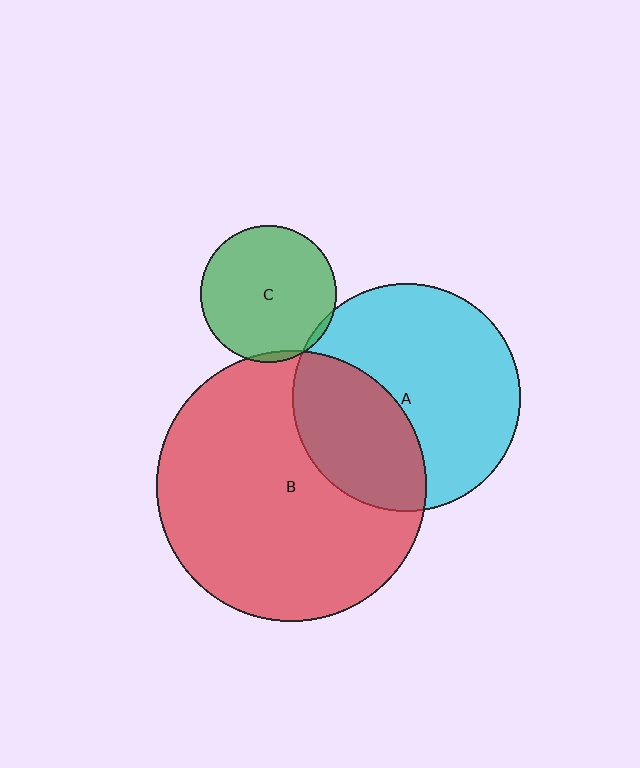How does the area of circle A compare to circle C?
Approximately 2.8 times.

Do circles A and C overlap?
Yes.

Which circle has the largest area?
Circle B (red).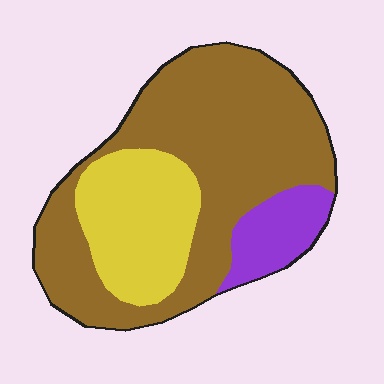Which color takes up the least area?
Purple, at roughly 10%.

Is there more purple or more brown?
Brown.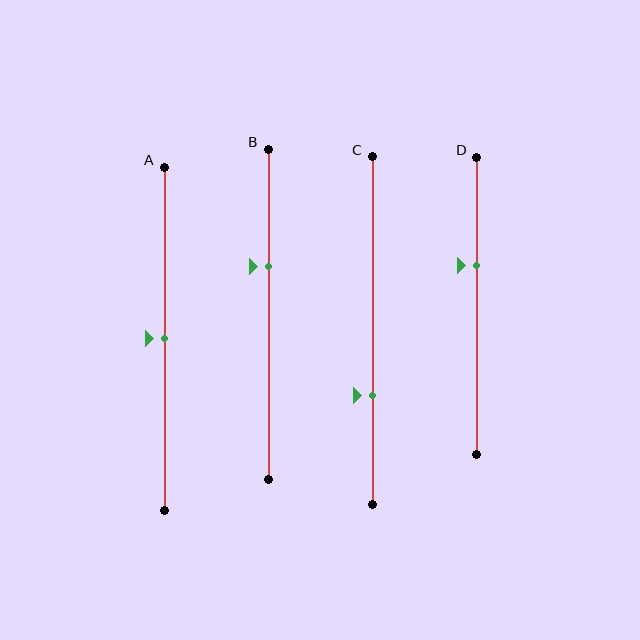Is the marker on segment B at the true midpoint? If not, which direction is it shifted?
No, the marker on segment B is shifted upward by about 14% of the segment length.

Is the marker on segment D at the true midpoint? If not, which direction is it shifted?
No, the marker on segment D is shifted upward by about 13% of the segment length.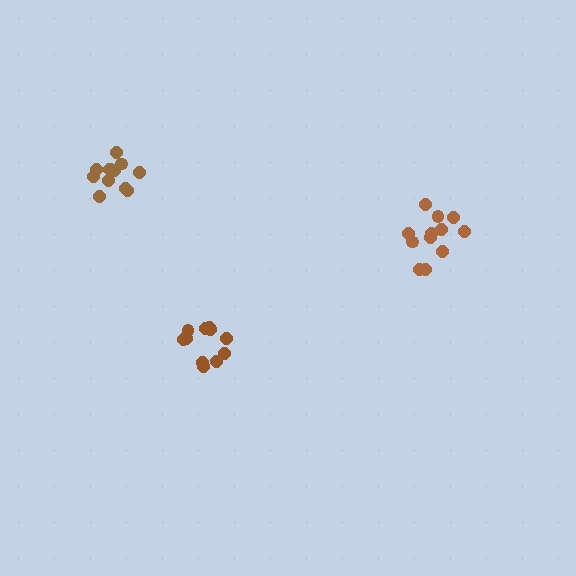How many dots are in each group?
Group 1: 12 dots, Group 2: 11 dots, Group 3: 12 dots (35 total).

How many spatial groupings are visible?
There are 3 spatial groupings.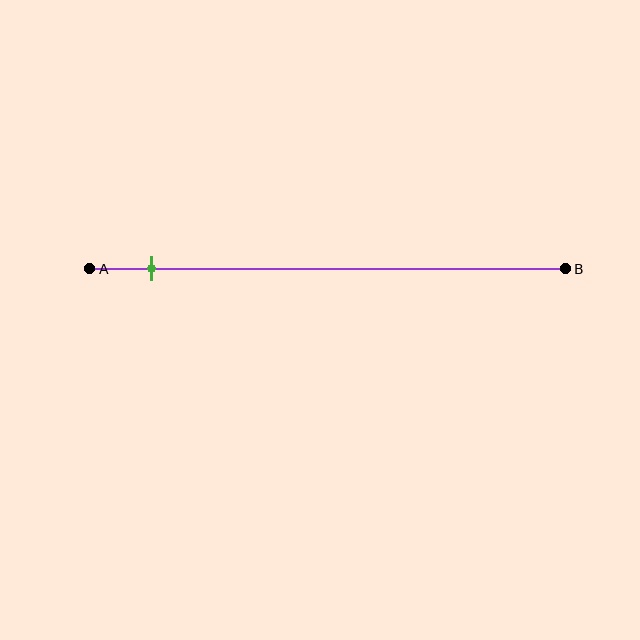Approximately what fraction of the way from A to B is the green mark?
The green mark is approximately 15% of the way from A to B.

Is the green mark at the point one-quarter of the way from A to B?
No, the mark is at about 15% from A, not at the 25% one-quarter point.